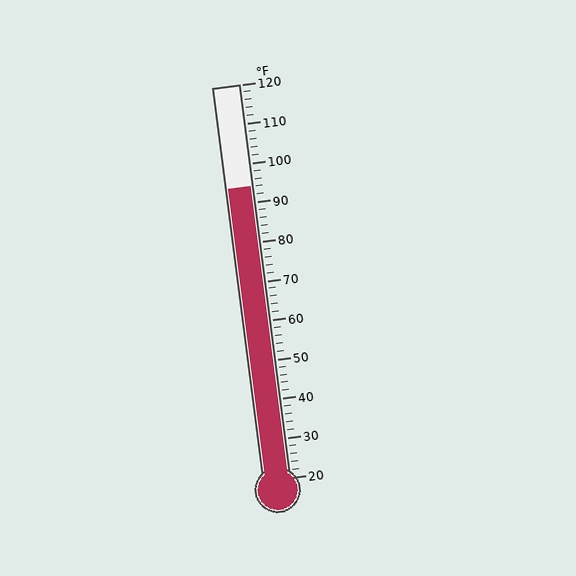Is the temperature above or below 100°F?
The temperature is below 100°F.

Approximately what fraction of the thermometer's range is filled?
The thermometer is filled to approximately 75% of its range.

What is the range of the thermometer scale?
The thermometer scale ranges from 20°F to 120°F.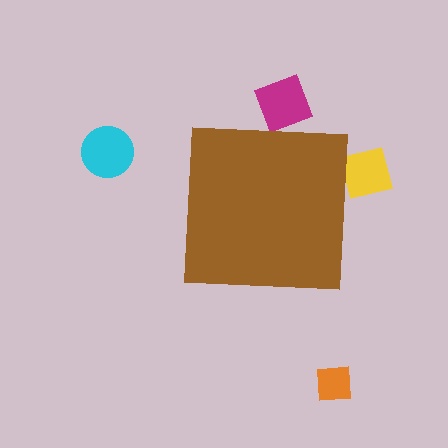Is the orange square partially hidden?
No, the orange square is fully visible.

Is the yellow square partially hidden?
Yes, the yellow square is partially hidden behind the brown square.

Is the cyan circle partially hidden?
No, the cyan circle is fully visible.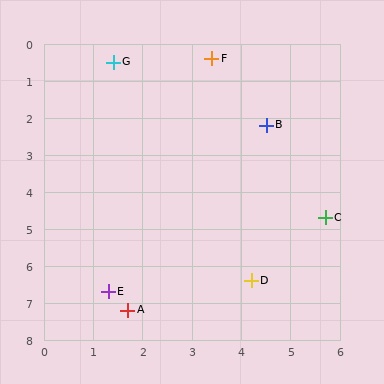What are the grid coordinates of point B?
Point B is at approximately (4.5, 2.2).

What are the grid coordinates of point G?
Point G is at approximately (1.4, 0.5).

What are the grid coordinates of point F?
Point F is at approximately (3.4, 0.4).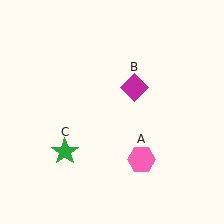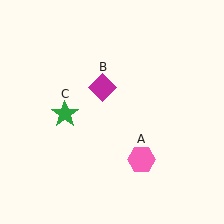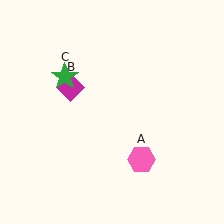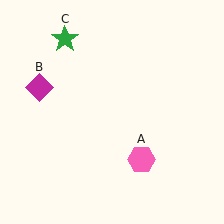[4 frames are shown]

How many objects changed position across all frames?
2 objects changed position: magenta diamond (object B), green star (object C).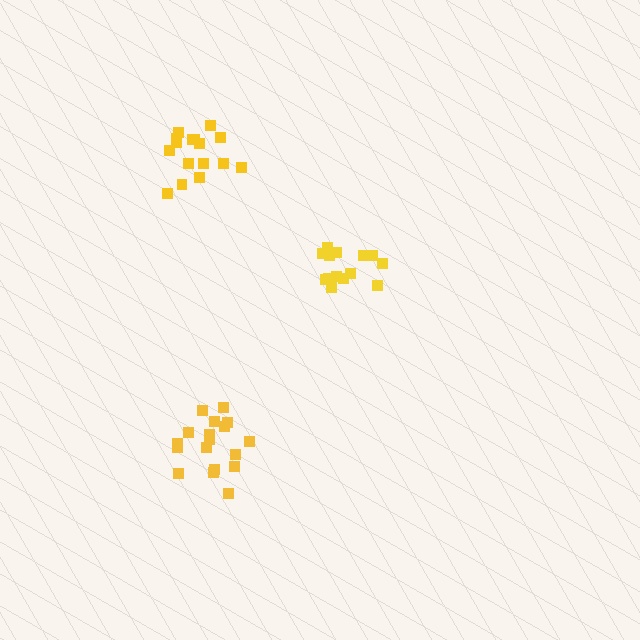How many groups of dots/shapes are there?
There are 3 groups.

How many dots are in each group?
Group 1: 18 dots, Group 2: 14 dots, Group 3: 16 dots (48 total).